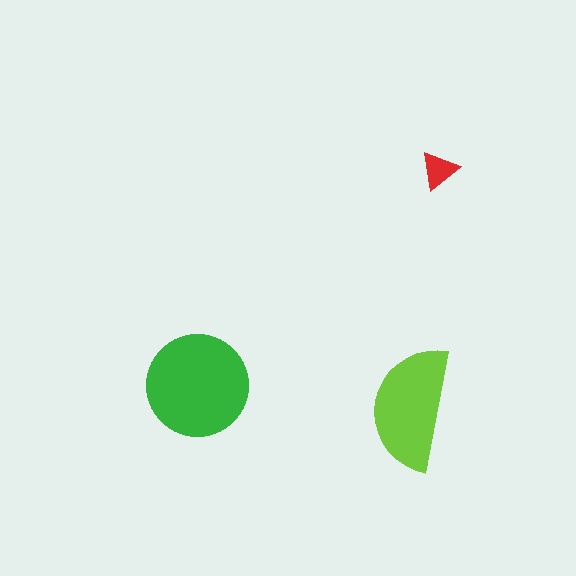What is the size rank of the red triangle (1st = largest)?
3rd.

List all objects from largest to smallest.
The green circle, the lime semicircle, the red triangle.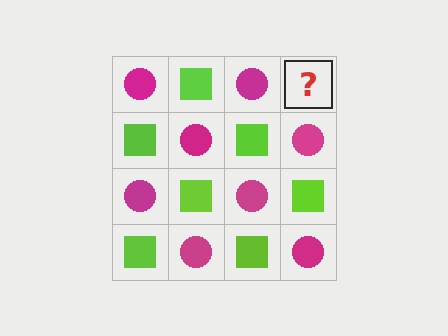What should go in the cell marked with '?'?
The missing cell should contain a lime square.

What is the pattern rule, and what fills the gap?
The rule is that it alternates magenta circle and lime square in a checkerboard pattern. The gap should be filled with a lime square.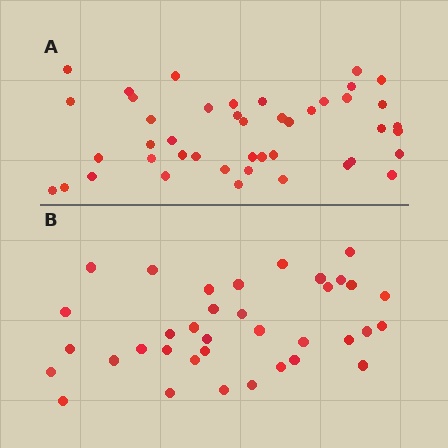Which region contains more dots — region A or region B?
Region A (the top region) has more dots.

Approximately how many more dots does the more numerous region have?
Region A has roughly 8 or so more dots than region B.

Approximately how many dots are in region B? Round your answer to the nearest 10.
About 40 dots. (The exact count is 36, which rounds to 40.)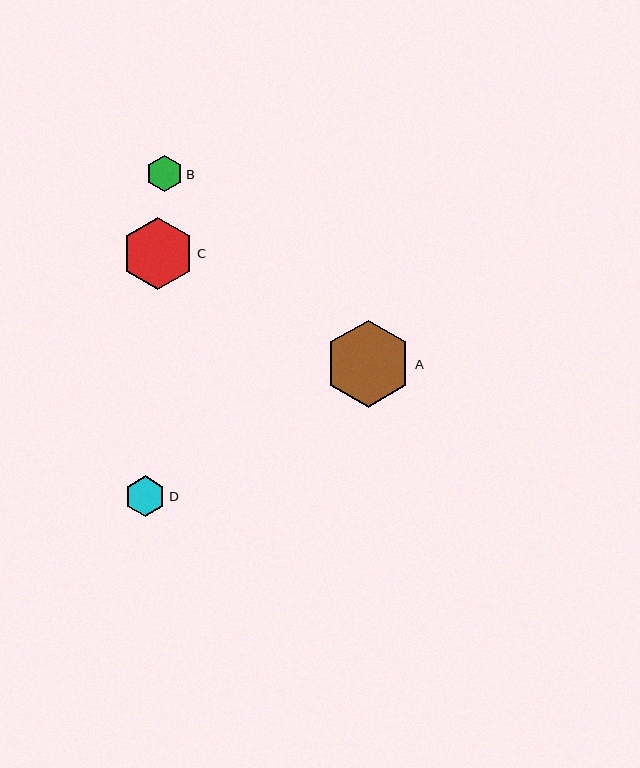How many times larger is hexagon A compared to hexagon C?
Hexagon A is approximately 1.2 times the size of hexagon C.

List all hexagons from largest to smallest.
From largest to smallest: A, C, D, B.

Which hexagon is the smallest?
Hexagon B is the smallest with a size of approximately 36 pixels.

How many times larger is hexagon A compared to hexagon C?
Hexagon A is approximately 1.2 times the size of hexagon C.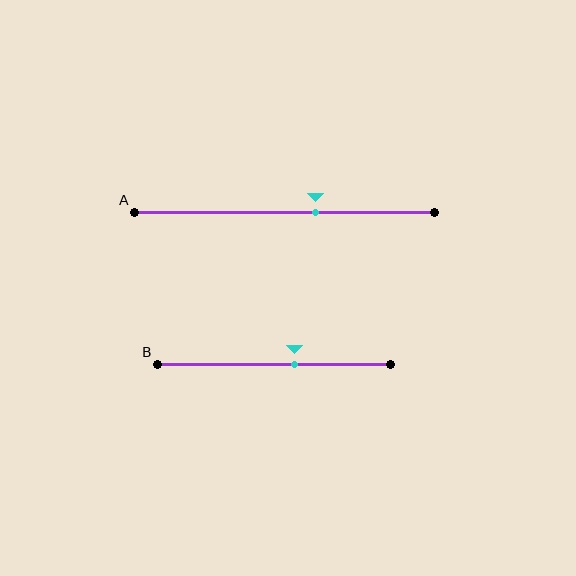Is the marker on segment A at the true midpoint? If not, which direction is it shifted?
No, the marker on segment A is shifted to the right by about 10% of the segment length.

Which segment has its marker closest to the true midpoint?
Segment B has its marker closest to the true midpoint.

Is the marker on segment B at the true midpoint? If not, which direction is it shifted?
No, the marker on segment B is shifted to the right by about 9% of the segment length.